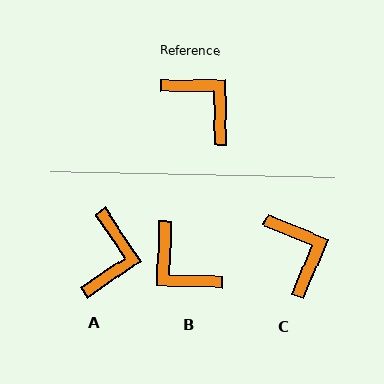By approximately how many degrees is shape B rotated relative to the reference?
Approximately 178 degrees counter-clockwise.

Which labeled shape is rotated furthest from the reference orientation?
B, about 178 degrees away.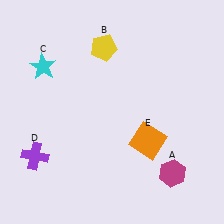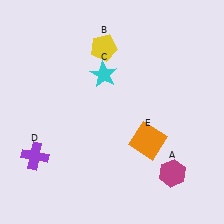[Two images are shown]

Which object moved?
The cyan star (C) moved right.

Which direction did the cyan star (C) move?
The cyan star (C) moved right.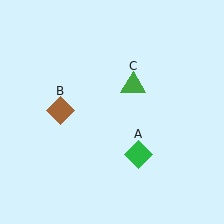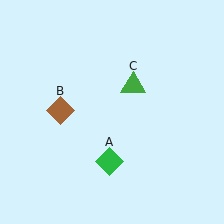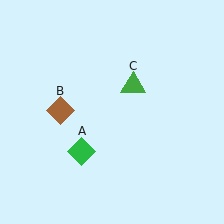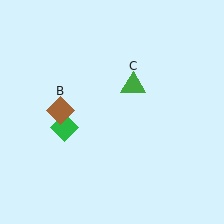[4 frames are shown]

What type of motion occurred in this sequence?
The green diamond (object A) rotated clockwise around the center of the scene.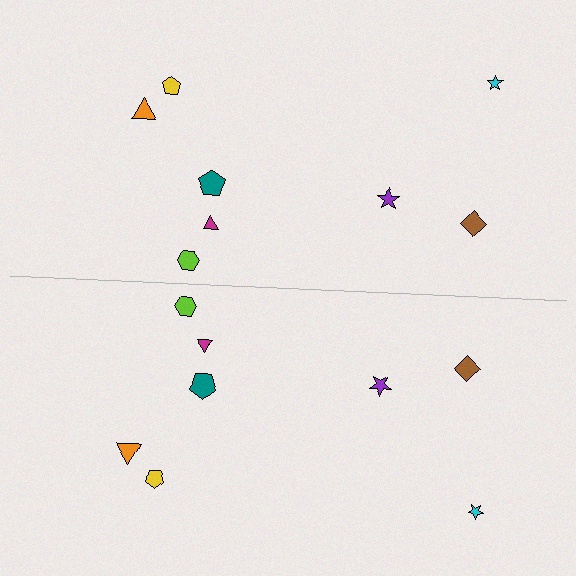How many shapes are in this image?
There are 16 shapes in this image.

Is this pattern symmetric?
Yes, this pattern has bilateral (reflection) symmetry.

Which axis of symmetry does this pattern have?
The pattern has a horizontal axis of symmetry running through the center of the image.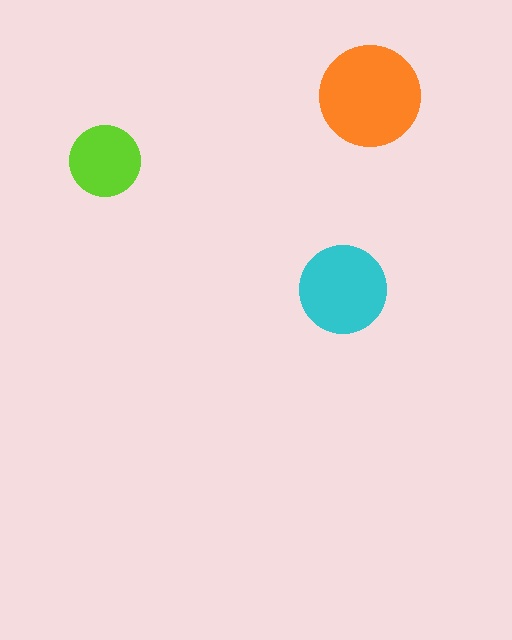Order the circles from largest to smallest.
the orange one, the cyan one, the lime one.